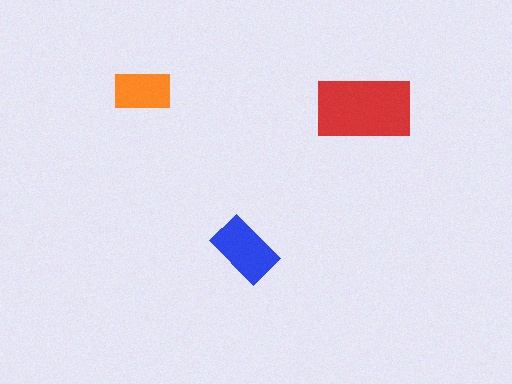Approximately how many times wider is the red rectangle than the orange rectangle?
About 1.5 times wider.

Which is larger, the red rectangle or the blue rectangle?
The red one.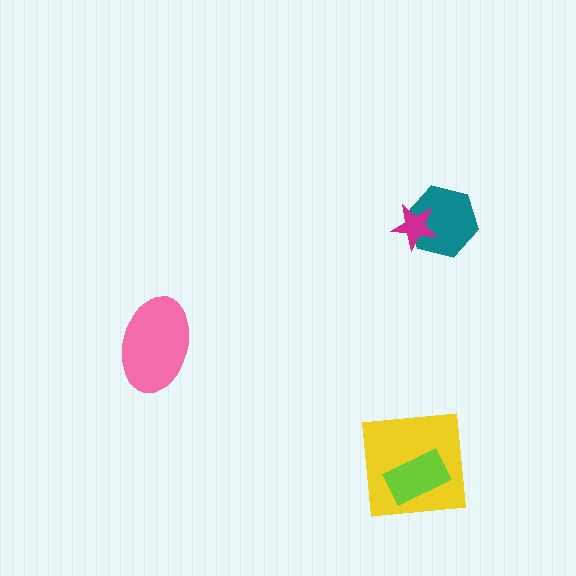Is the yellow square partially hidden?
Yes, it is partially covered by another shape.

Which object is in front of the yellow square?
The lime rectangle is in front of the yellow square.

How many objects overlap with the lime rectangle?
1 object overlaps with the lime rectangle.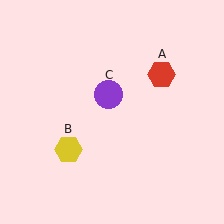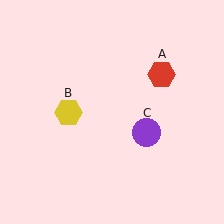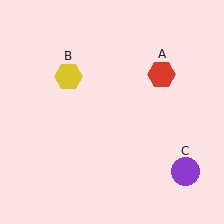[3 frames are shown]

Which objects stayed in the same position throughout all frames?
Red hexagon (object A) remained stationary.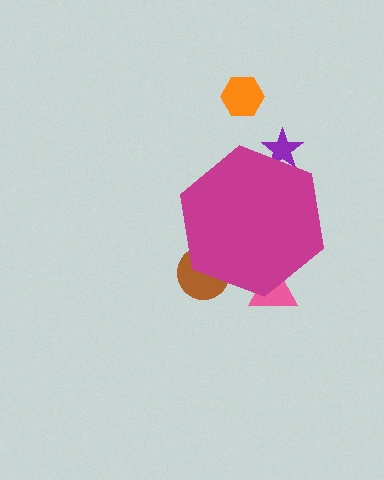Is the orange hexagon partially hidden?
No, the orange hexagon is fully visible.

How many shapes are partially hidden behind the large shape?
3 shapes are partially hidden.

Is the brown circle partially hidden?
Yes, the brown circle is partially hidden behind the magenta hexagon.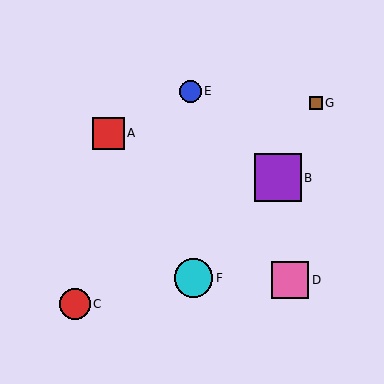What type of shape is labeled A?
Shape A is a red square.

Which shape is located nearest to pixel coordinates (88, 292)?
The red circle (labeled C) at (75, 304) is nearest to that location.